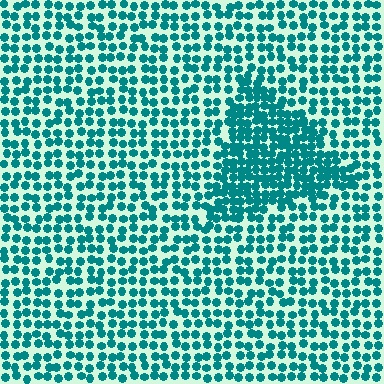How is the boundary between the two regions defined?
The boundary is defined by a change in element density (approximately 1.8x ratio). All elements are the same color, size, and shape.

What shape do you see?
I see a triangle.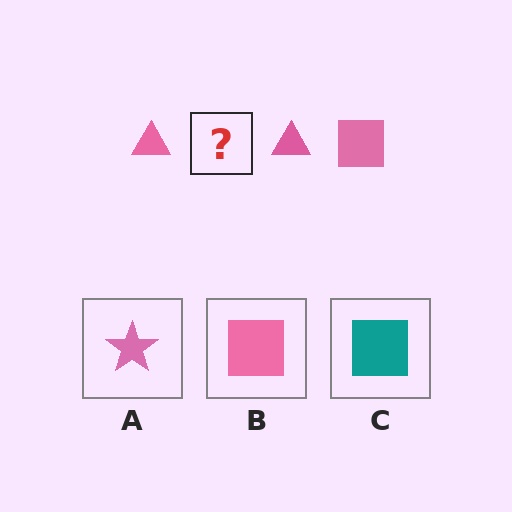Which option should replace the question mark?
Option B.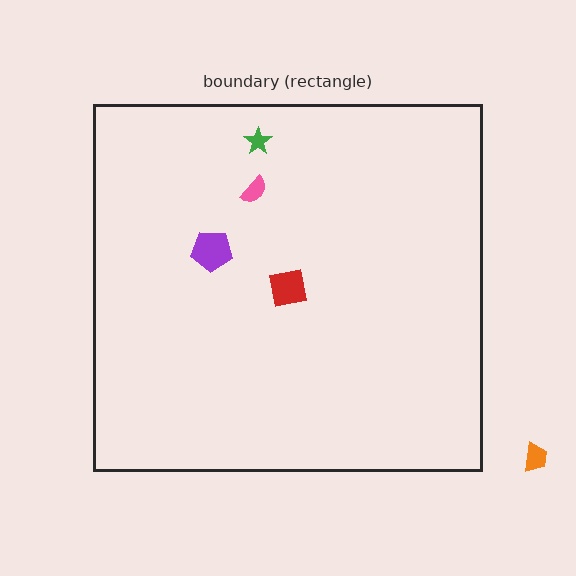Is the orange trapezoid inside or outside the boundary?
Outside.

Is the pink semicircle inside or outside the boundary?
Inside.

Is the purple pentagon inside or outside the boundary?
Inside.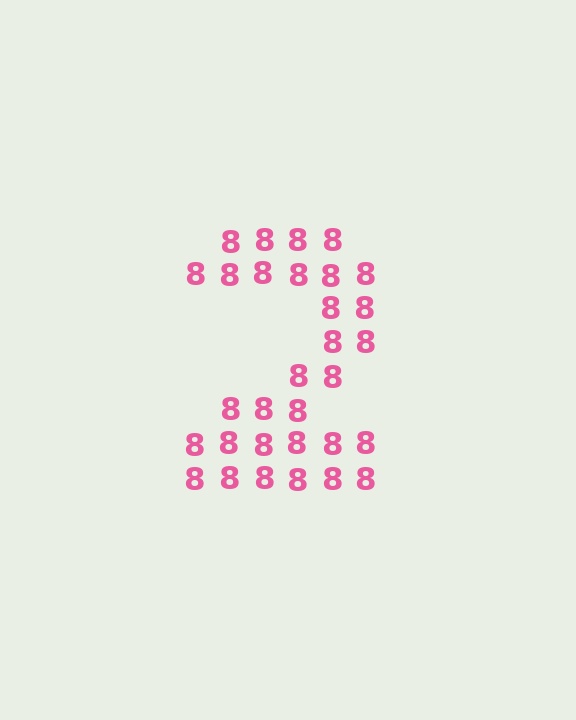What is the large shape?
The large shape is the digit 2.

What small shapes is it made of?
It is made of small digit 8's.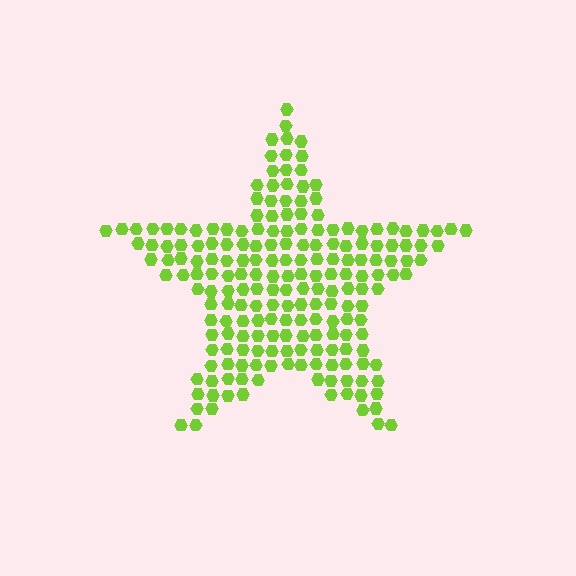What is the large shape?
The large shape is a star.